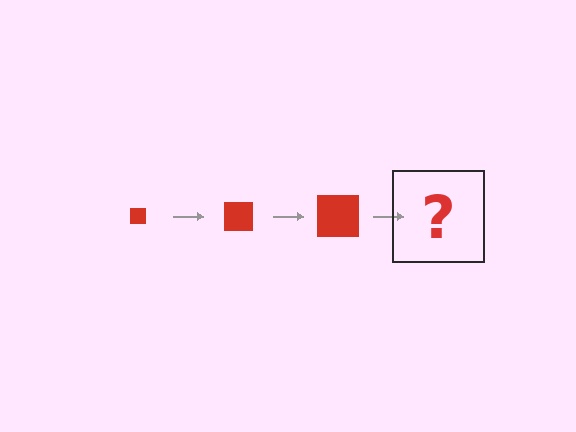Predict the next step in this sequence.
The next step is a red square, larger than the previous one.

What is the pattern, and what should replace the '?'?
The pattern is that the square gets progressively larger each step. The '?' should be a red square, larger than the previous one.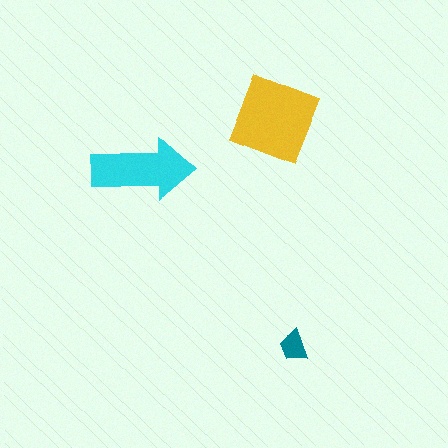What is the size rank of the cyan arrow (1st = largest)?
2nd.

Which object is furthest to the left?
The cyan arrow is leftmost.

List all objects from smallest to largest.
The teal trapezoid, the cyan arrow, the yellow diamond.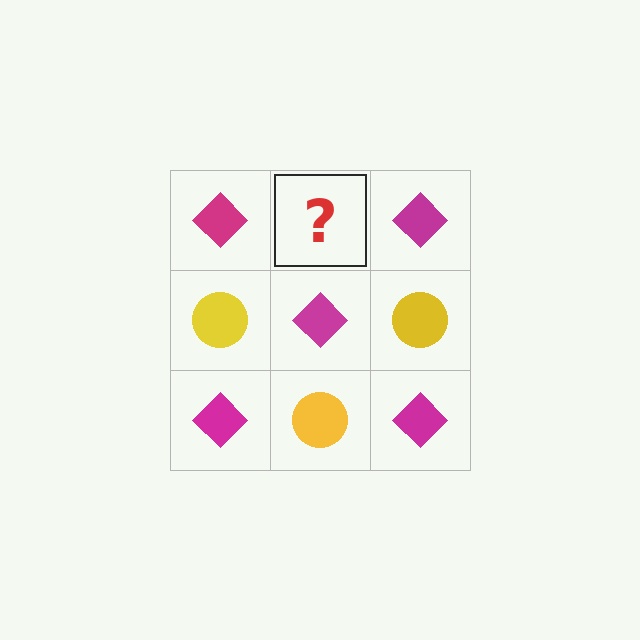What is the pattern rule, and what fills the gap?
The rule is that it alternates magenta diamond and yellow circle in a checkerboard pattern. The gap should be filled with a yellow circle.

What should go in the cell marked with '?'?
The missing cell should contain a yellow circle.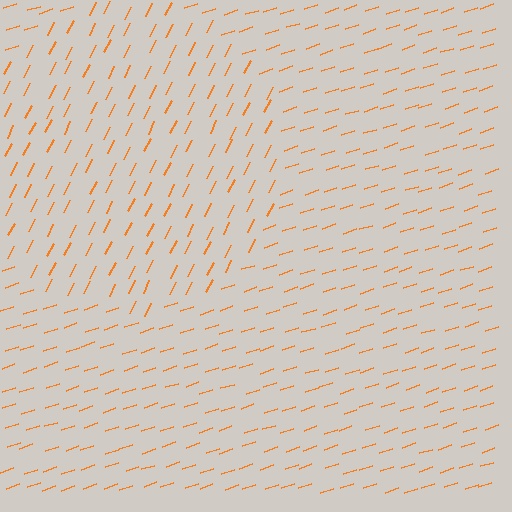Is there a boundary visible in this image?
Yes, there is a texture boundary formed by a change in line orientation.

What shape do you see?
I see a circle.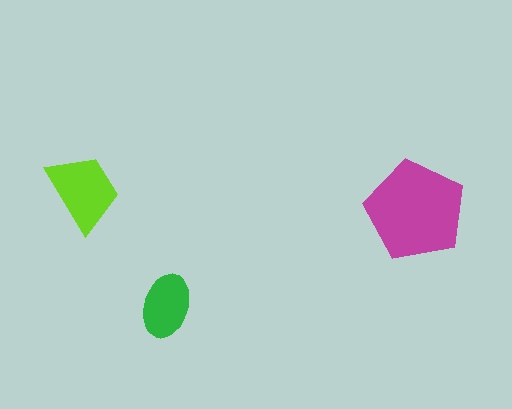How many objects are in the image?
There are 3 objects in the image.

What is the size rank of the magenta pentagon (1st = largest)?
1st.